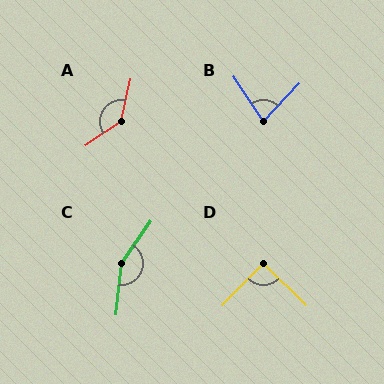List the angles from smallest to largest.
B (77°), D (90°), A (136°), C (151°).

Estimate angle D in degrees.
Approximately 90 degrees.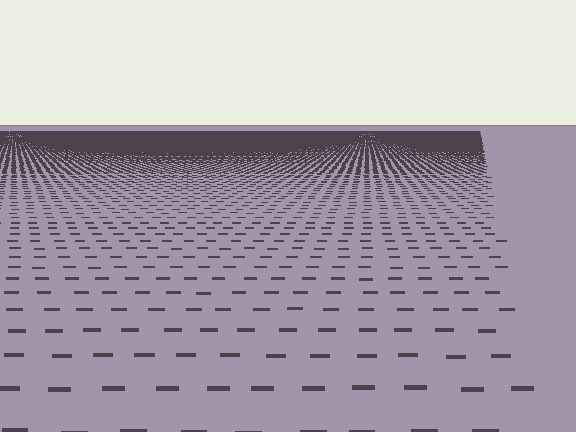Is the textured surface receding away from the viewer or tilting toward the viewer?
The surface is receding away from the viewer. Texture elements get smaller and denser toward the top.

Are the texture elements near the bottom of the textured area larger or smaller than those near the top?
Larger. Near the bottom, elements are closer to the viewer and appear at a bigger on-screen size.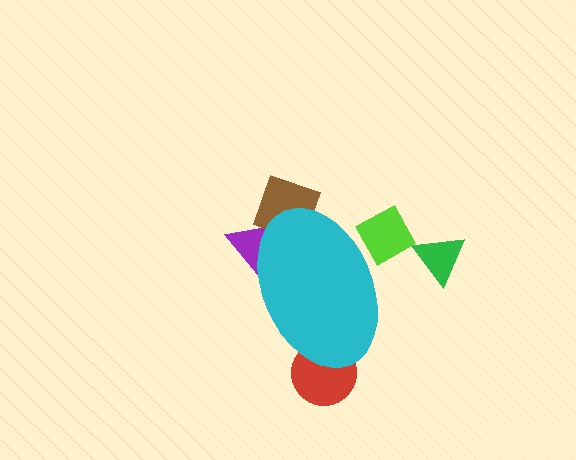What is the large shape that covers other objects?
A cyan ellipse.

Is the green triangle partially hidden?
No, the green triangle is fully visible.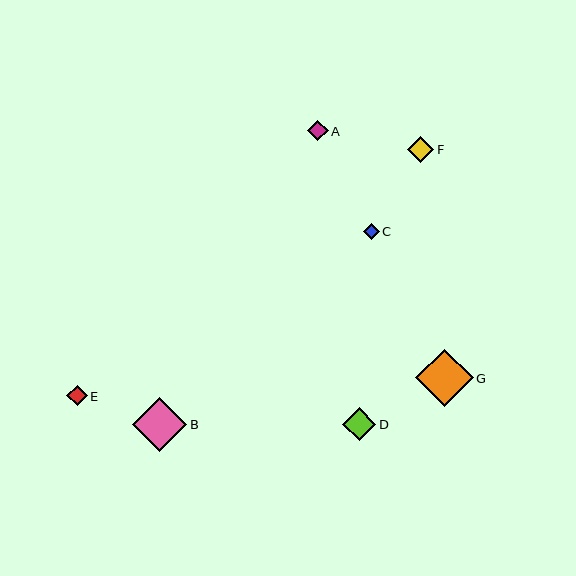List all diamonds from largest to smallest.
From largest to smallest: G, B, D, F, A, E, C.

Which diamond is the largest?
Diamond G is the largest with a size of approximately 57 pixels.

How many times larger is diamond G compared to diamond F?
Diamond G is approximately 2.2 times the size of diamond F.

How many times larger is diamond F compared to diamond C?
Diamond F is approximately 1.6 times the size of diamond C.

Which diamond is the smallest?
Diamond C is the smallest with a size of approximately 16 pixels.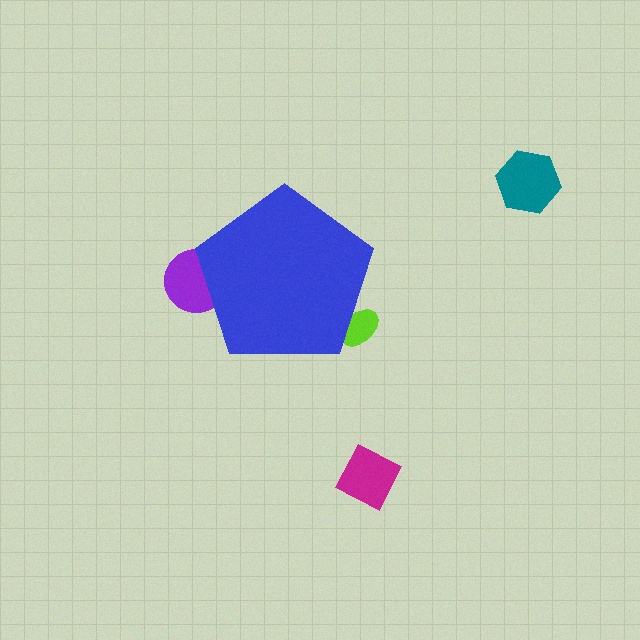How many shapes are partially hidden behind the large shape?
2 shapes are partially hidden.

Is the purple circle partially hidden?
Yes, the purple circle is partially hidden behind the blue pentagon.